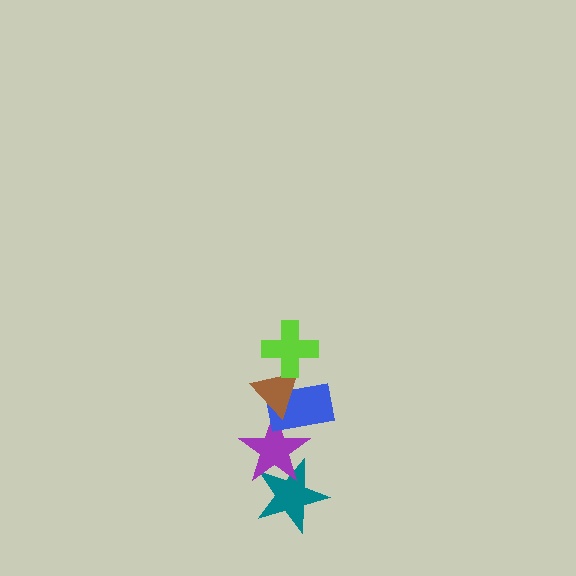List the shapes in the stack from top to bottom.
From top to bottom: the lime cross, the brown triangle, the blue rectangle, the purple star, the teal star.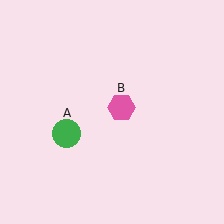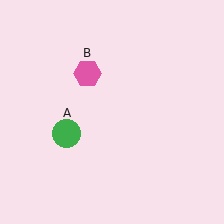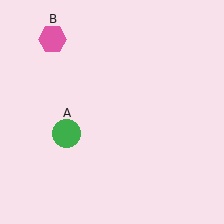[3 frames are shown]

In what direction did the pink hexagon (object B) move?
The pink hexagon (object B) moved up and to the left.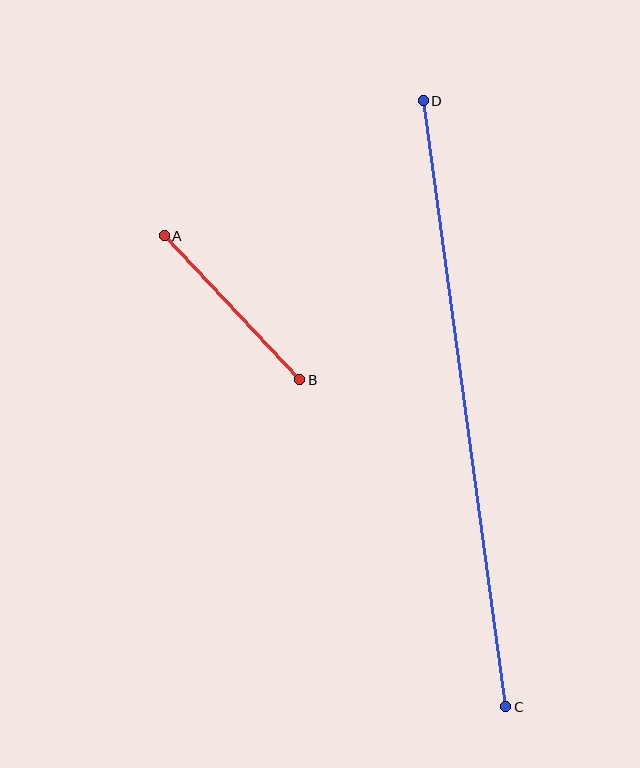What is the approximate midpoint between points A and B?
The midpoint is at approximately (232, 308) pixels.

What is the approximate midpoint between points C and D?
The midpoint is at approximately (464, 404) pixels.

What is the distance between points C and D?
The distance is approximately 612 pixels.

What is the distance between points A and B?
The distance is approximately 198 pixels.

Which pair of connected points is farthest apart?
Points C and D are farthest apart.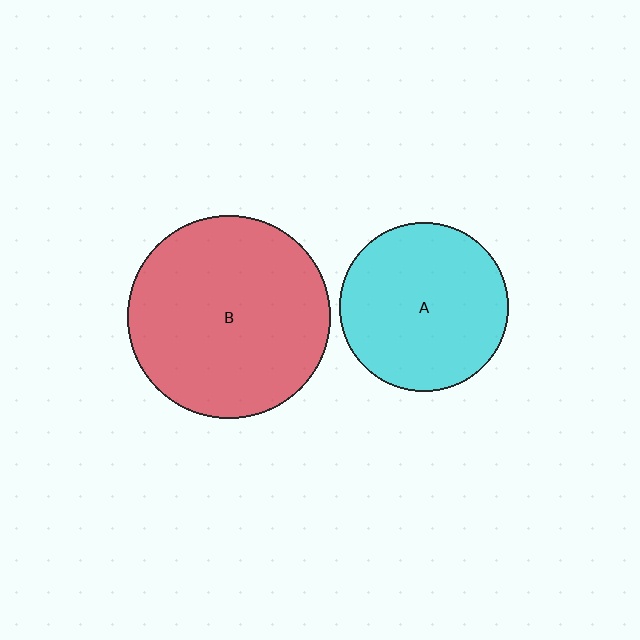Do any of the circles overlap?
No, none of the circles overlap.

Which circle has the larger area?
Circle B (red).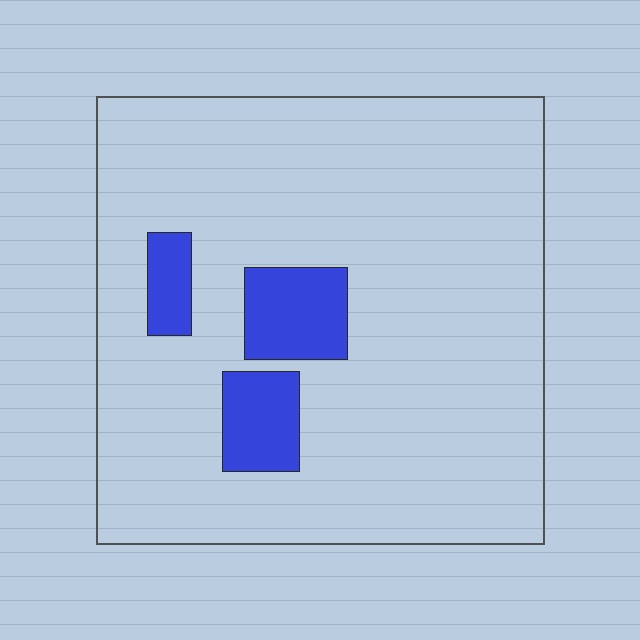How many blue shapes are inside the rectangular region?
3.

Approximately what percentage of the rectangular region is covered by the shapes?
Approximately 10%.